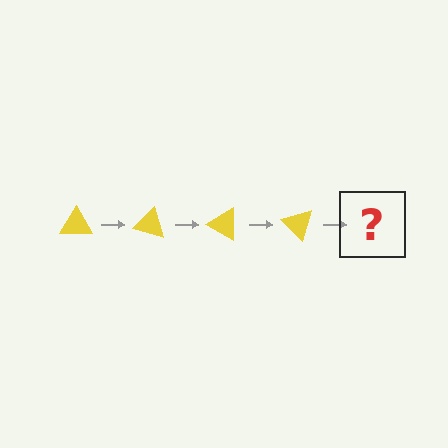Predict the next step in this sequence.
The next step is a yellow triangle rotated 60 degrees.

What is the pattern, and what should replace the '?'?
The pattern is that the triangle rotates 15 degrees each step. The '?' should be a yellow triangle rotated 60 degrees.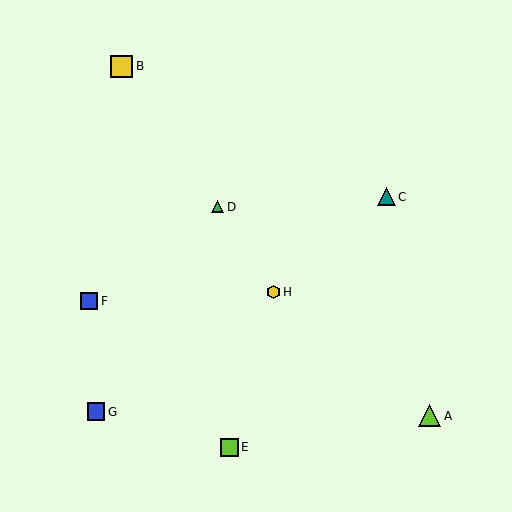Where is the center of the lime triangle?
The center of the lime triangle is at (429, 416).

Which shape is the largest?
The yellow square (labeled B) is the largest.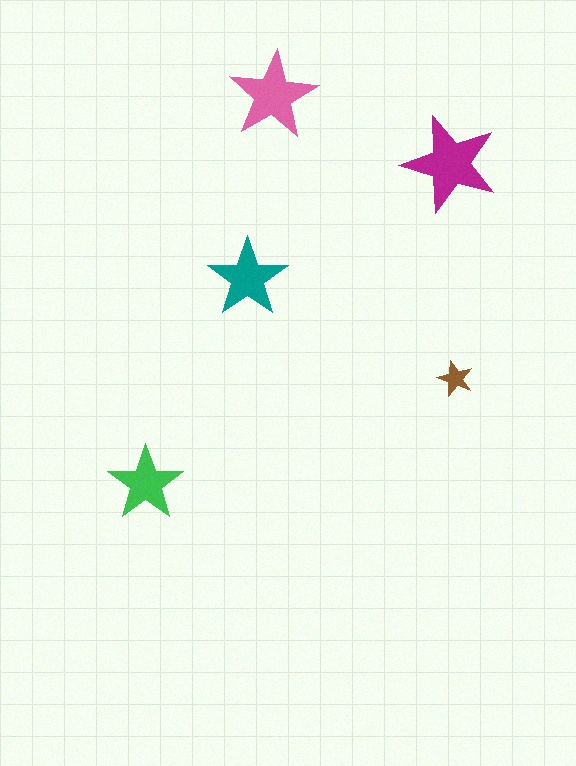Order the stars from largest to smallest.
the magenta one, the pink one, the teal one, the green one, the brown one.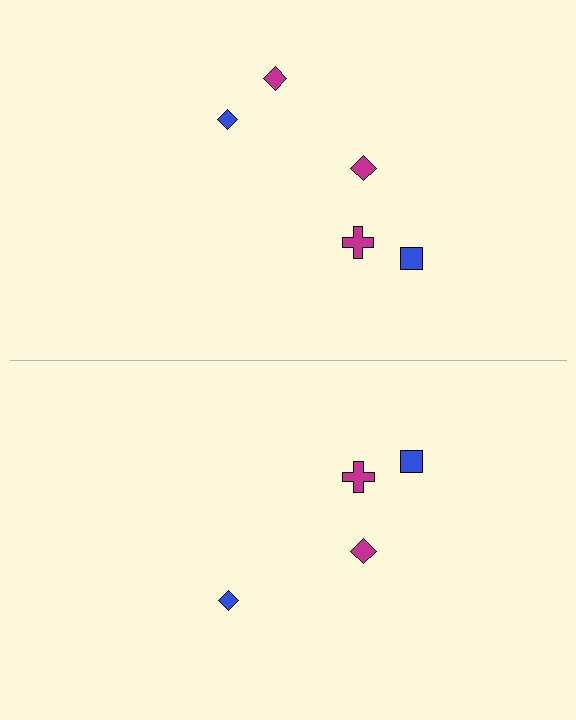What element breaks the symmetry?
A magenta diamond is missing from the bottom side.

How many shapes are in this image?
There are 9 shapes in this image.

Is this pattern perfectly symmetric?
No, the pattern is not perfectly symmetric. A magenta diamond is missing from the bottom side.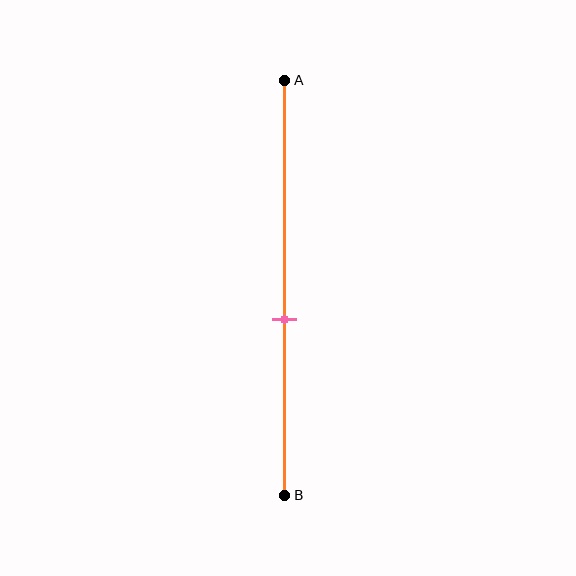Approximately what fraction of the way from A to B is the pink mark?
The pink mark is approximately 60% of the way from A to B.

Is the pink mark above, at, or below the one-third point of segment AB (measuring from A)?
The pink mark is below the one-third point of segment AB.